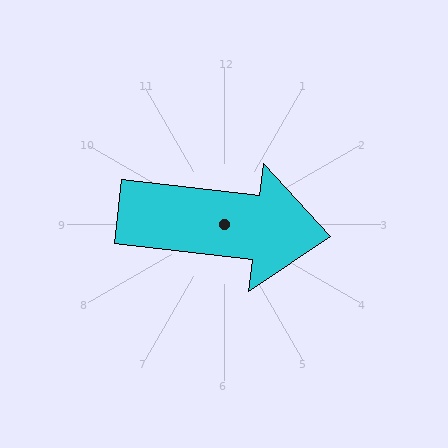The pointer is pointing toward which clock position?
Roughly 3 o'clock.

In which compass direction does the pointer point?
East.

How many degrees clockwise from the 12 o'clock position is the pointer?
Approximately 97 degrees.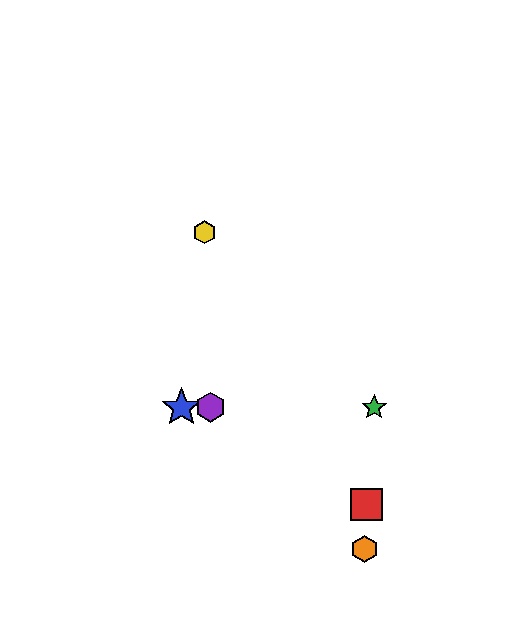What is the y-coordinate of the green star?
The green star is at y≈407.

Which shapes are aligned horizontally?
The blue star, the green star, the purple hexagon are aligned horizontally.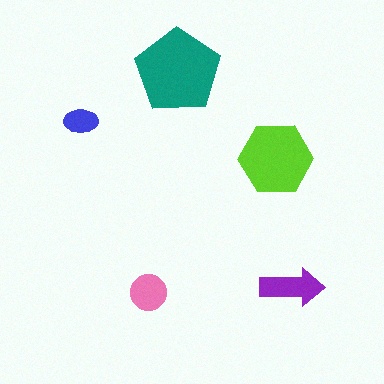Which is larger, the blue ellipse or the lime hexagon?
The lime hexagon.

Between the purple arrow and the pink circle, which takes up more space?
The purple arrow.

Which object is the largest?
The teal pentagon.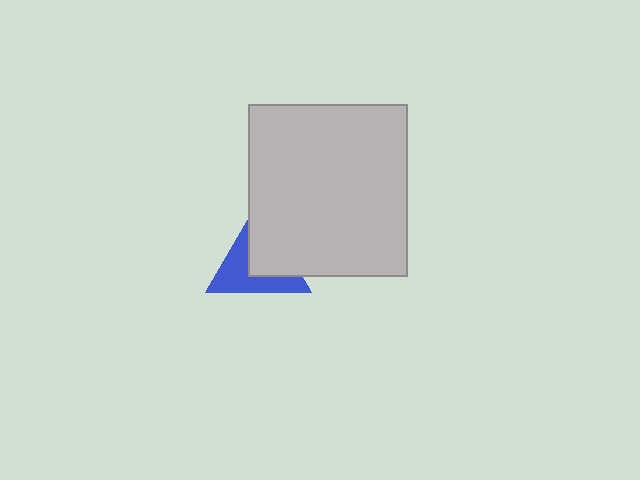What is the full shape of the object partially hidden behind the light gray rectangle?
The partially hidden object is a blue triangle.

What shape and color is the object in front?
The object in front is a light gray rectangle.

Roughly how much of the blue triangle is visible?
About half of it is visible (roughly 51%).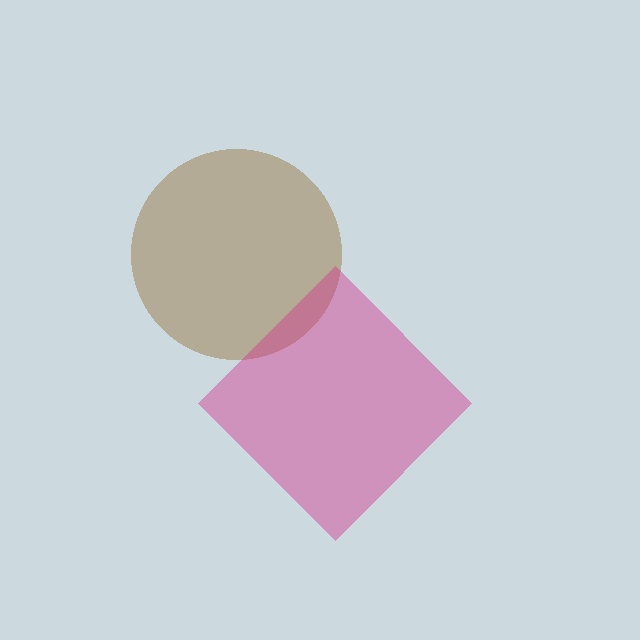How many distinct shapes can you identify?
There are 2 distinct shapes: a brown circle, a magenta diamond.